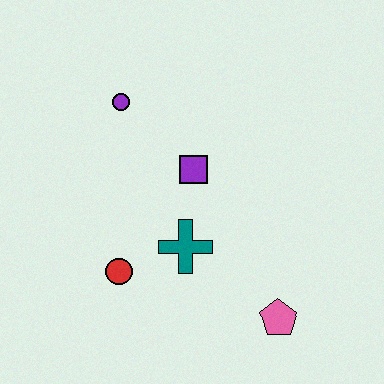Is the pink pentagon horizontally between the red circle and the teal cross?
No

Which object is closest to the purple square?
The teal cross is closest to the purple square.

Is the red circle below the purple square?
Yes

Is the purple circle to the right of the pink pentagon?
No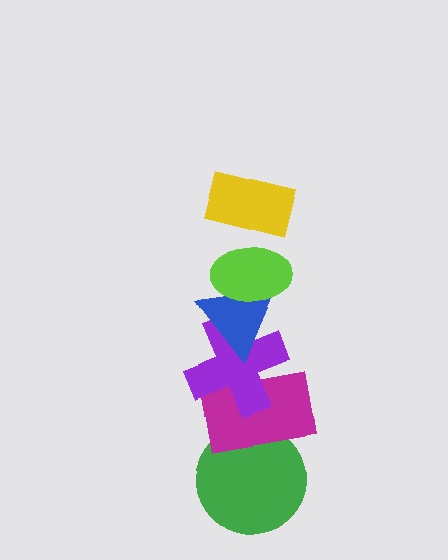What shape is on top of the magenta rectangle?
The purple cross is on top of the magenta rectangle.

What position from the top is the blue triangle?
The blue triangle is 3rd from the top.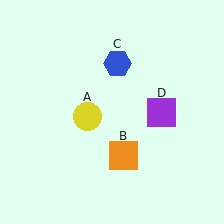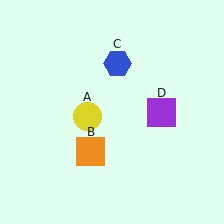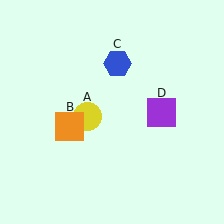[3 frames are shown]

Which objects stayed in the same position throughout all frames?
Yellow circle (object A) and blue hexagon (object C) and purple square (object D) remained stationary.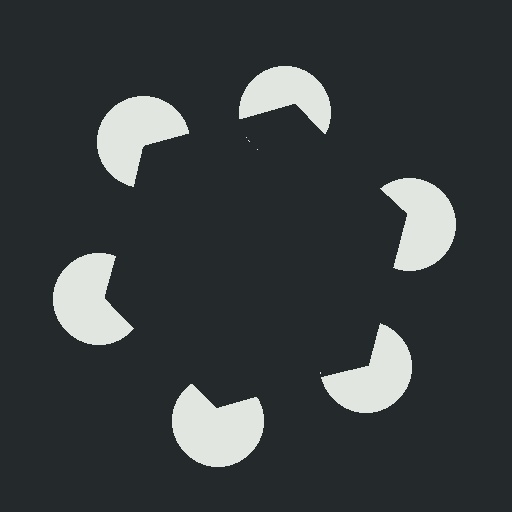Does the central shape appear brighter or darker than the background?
It typically appears slightly darker than the background, even though no actual brightness change is drawn.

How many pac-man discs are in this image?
There are 6 — one at each vertex of the illusory hexagon.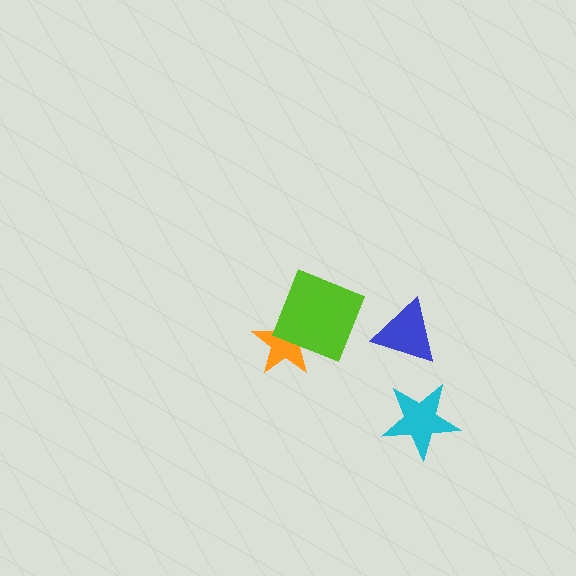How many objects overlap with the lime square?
1 object overlaps with the lime square.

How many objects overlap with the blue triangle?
0 objects overlap with the blue triangle.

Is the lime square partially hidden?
No, no other shape covers it.